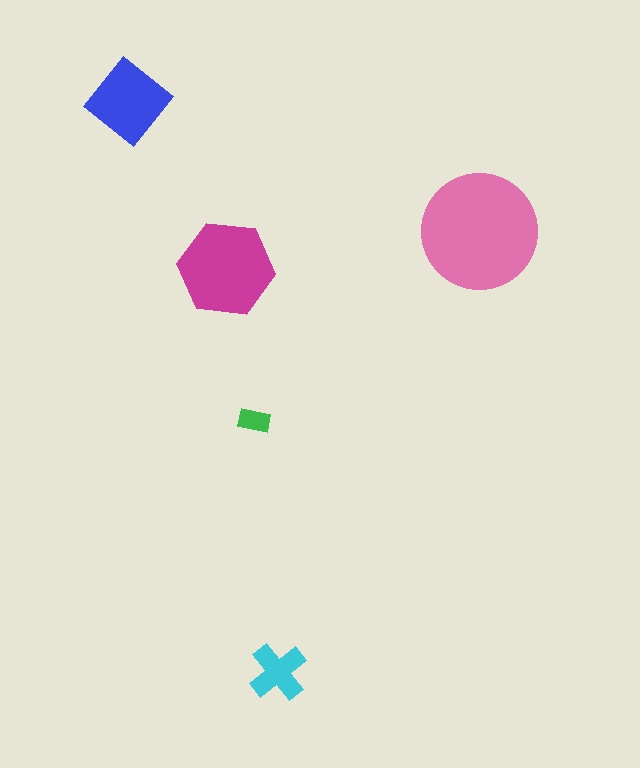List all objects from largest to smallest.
The pink circle, the magenta hexagon, the blue diamond, the cyan cross, the green rectangle.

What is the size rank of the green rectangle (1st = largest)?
5th.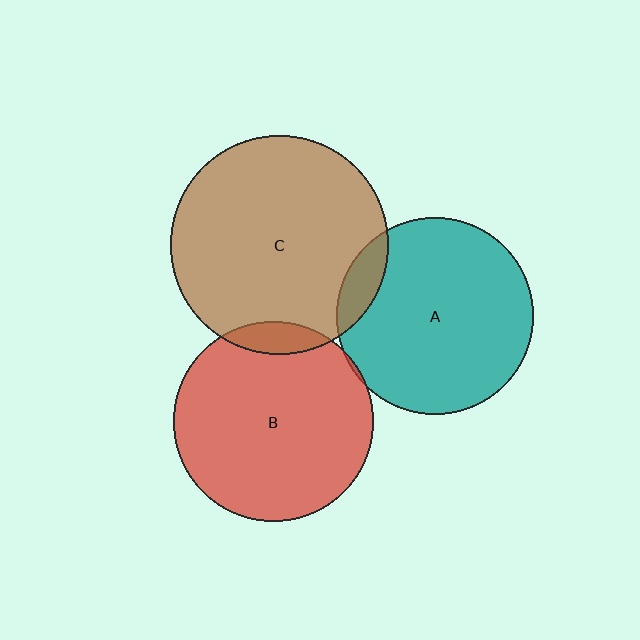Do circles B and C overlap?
Yes.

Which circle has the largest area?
Circle C (brown).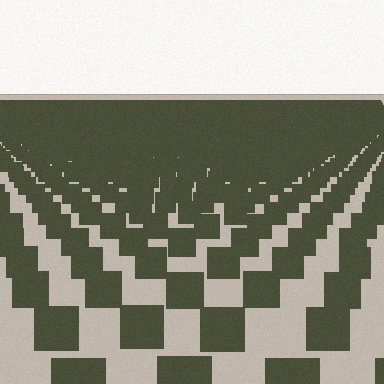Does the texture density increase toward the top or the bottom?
Density increases toward the top.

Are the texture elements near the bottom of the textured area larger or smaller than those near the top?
Larger. Near the bottom, elements are closer to the viewer and appear at a bigger on-screen size.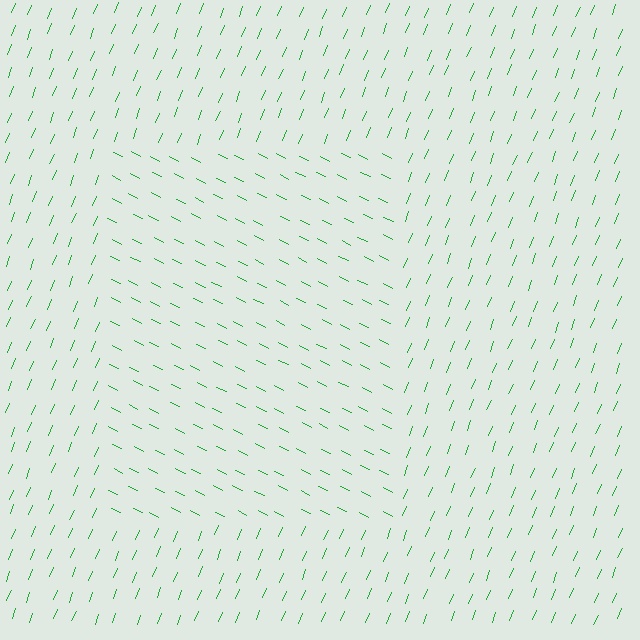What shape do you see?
I see a rectangle.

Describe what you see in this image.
The image is filled with small green line segments. A rectangle region in the image has lines oriented differently from the surrounding lines, creating a visible texture boundary.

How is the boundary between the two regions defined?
The boundary is defined purely by a change in line orientation (approximately 85 degrees difference). All lines are the same color and thickness.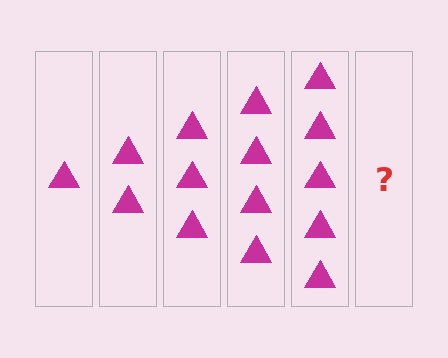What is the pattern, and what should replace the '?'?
The pattern is that each step adds one more triangle. The '?' should be 6 triangles.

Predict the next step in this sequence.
The next step is 6 triangles.